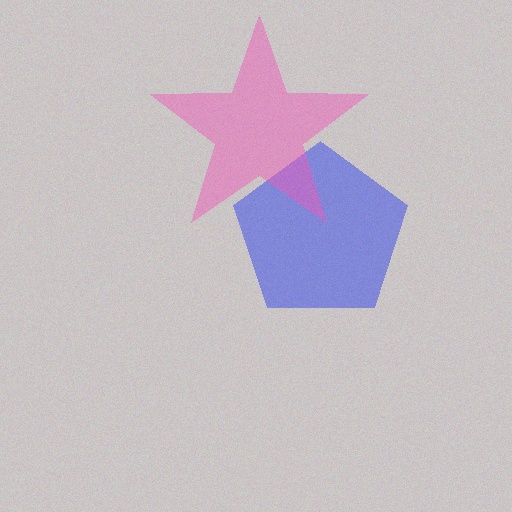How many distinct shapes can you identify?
There are 2 distinct shapes: a blue pentagon, a pink star.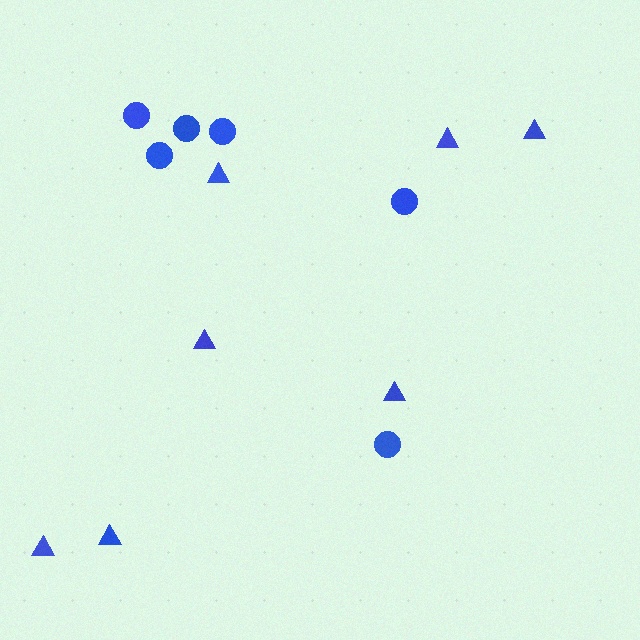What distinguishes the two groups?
There are 2 groups: one group of circles (6) and one group of triangles (7).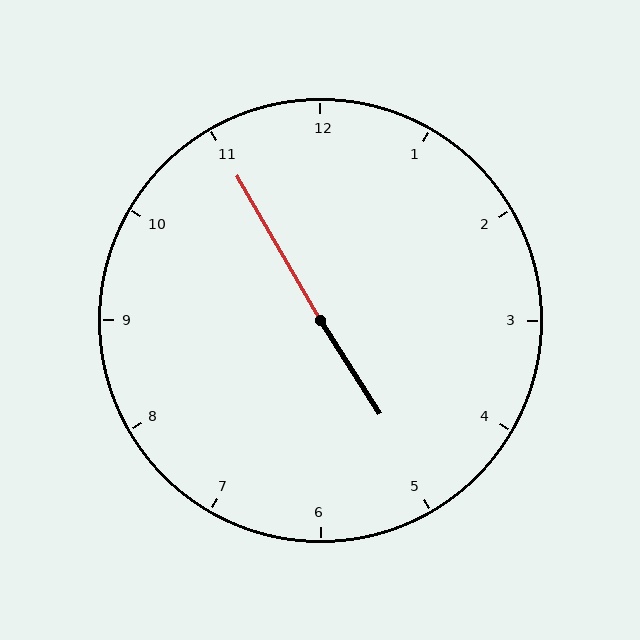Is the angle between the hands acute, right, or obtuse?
It is obtuse.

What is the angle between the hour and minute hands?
Approximately 178 degrees.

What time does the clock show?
4:55.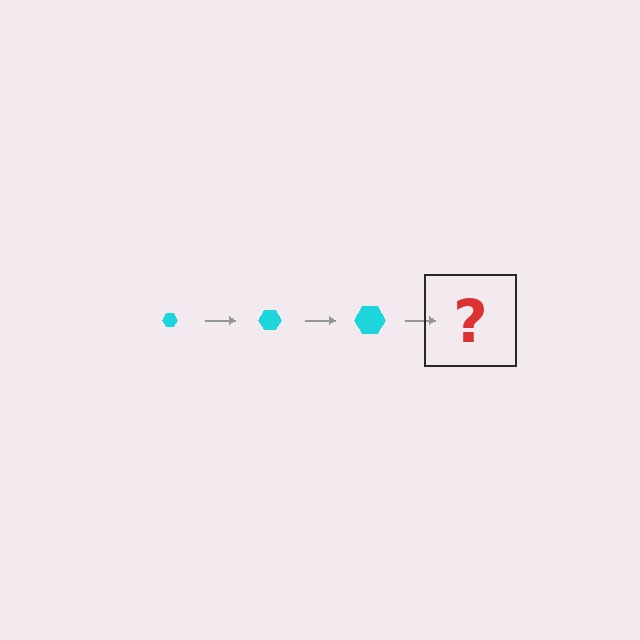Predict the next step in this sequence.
The next step is a cyan hexagon, larger than the previous one.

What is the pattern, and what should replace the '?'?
The pattern is that the hexagon gets progressively larger each step. The '?' should be a cyan hexagon, larger than the previous one.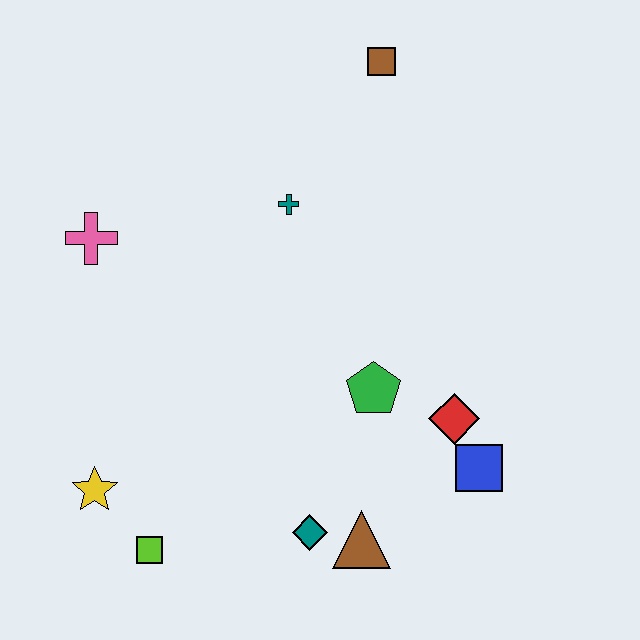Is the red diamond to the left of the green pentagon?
No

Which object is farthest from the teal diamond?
The brown square is farthest from the teal diamond.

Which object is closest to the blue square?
The red diamond is closest to the blue square.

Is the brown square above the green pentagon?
Yes